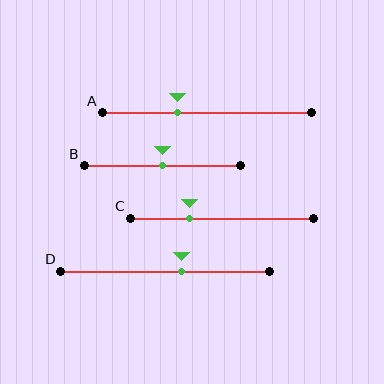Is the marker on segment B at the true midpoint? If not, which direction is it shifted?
Yes, the marker on segment B is at the true midpoint.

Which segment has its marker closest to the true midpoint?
Segment B has its marker closest to the true midpoint.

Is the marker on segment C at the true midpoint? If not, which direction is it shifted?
No, the marker on segment C is shifted to the left by about 18% of the segment length.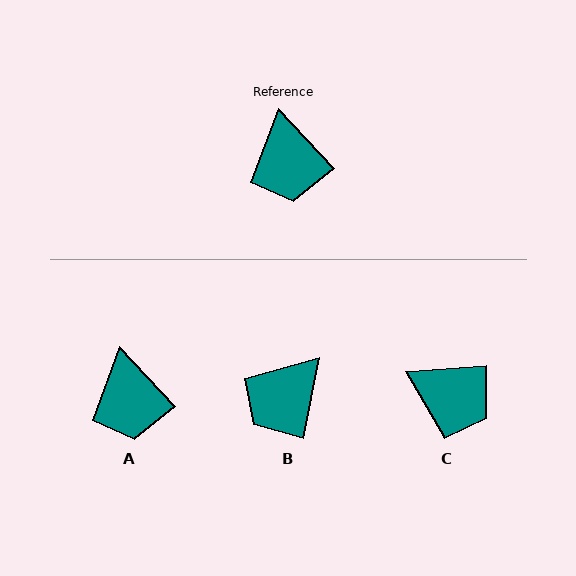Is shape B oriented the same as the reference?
No, it is off by about 54 degrees.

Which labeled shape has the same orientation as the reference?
A.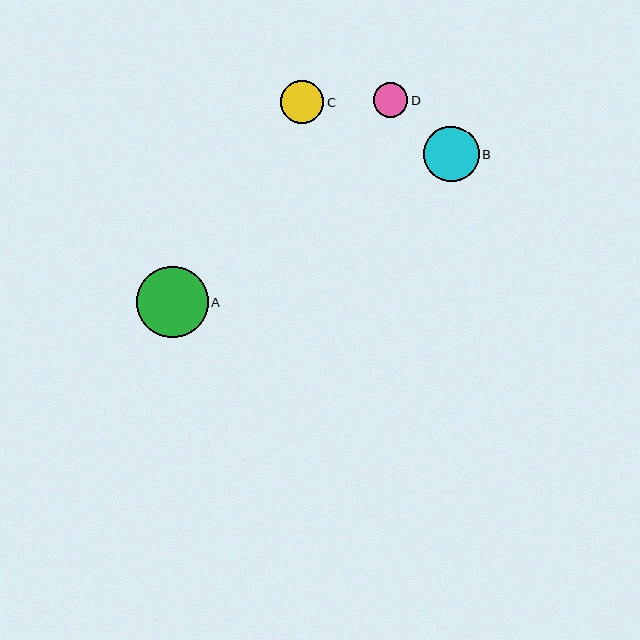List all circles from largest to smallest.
From largest to smallest: A, B, C, D.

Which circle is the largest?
Circle A is the largest with a size of approximately 71 pixels.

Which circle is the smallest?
Circle D is the smallest with a size of approximately 34 pixels.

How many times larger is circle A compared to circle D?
Circle A is approximately 2.1 times the size of circle D.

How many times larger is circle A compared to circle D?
Circle A is approximately 2.1 times the size of circle D.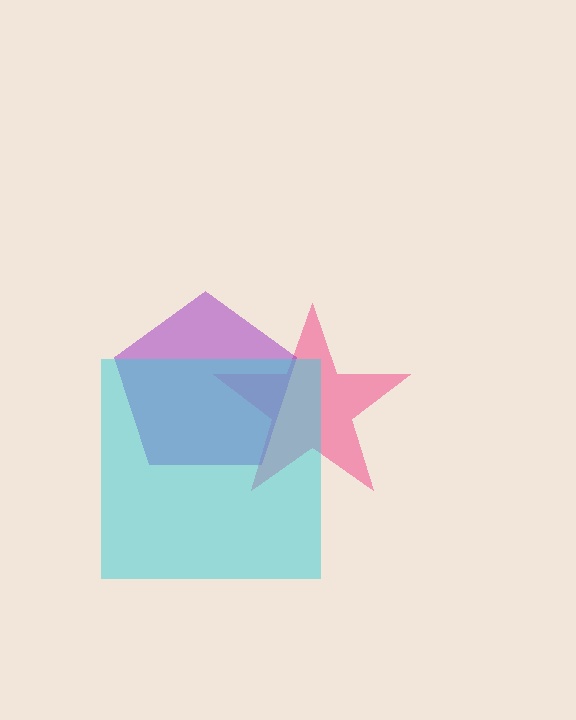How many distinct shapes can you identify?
There are 3 distinct shapes: a pink star, a purple pentagon, a cyan square.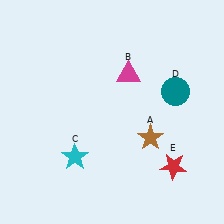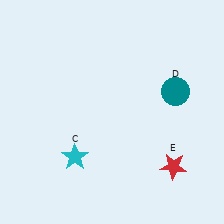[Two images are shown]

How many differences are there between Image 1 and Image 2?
There are 2 differences between the two images.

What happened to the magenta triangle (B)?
The magenta triangle (B) was removed in Image 2. It was in the top-right area of Image 1.